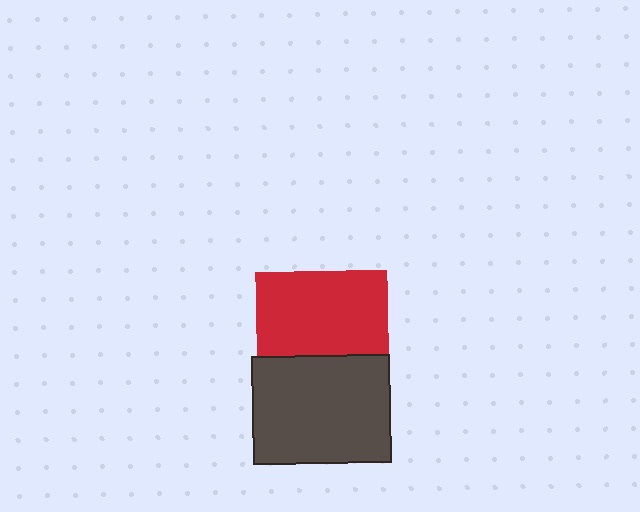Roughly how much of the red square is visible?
About half of it is visible (roughly 64%).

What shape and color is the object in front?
The object in front is a dark gray rectangle.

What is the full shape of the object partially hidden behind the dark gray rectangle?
The partially hidden object is a red square.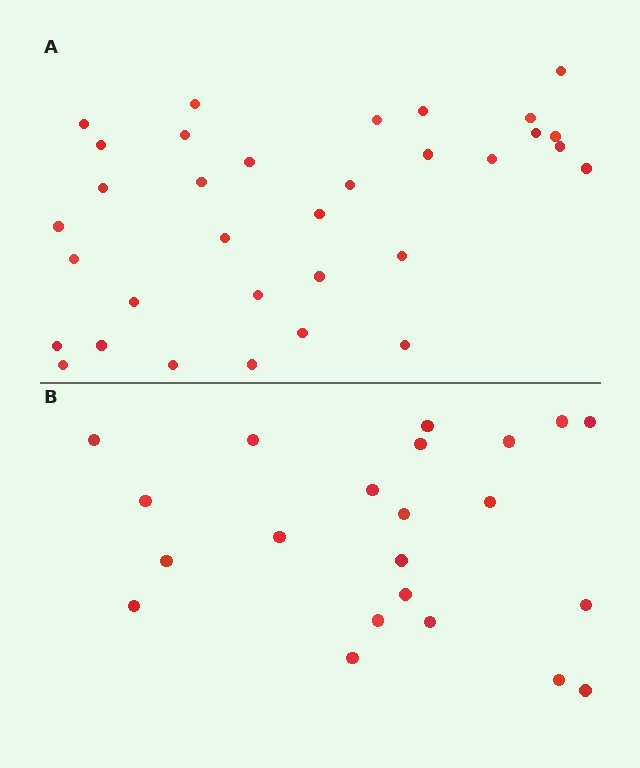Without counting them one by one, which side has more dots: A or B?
Region A (the top region) has more dots.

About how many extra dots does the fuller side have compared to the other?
Region A has roughly 12 or so more dots than region B.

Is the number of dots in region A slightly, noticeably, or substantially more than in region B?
Region A has substantially more. The ratio is roughly 1.5 to 1.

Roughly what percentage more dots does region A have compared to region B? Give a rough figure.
About 50% more.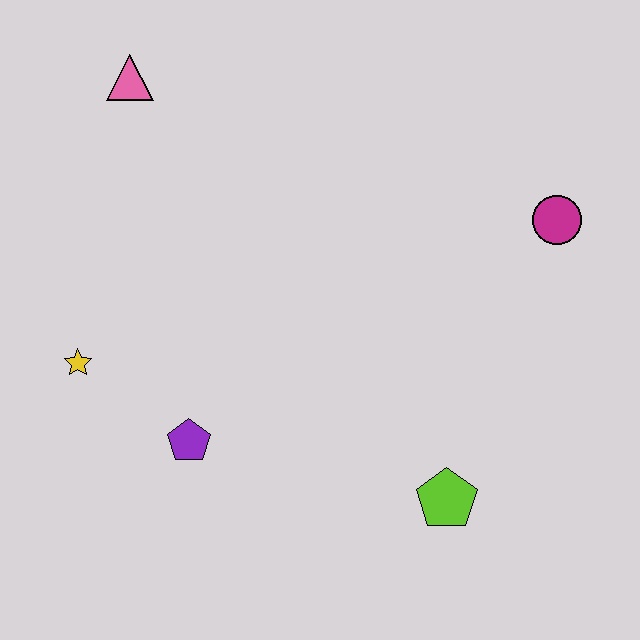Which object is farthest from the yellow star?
The magenta circle is farthest from the yellow star.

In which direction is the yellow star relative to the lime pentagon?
The yellow star is to the left of the lime pentagon.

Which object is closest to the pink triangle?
The yellow star is closest to the pink triangle.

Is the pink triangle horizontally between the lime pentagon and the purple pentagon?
No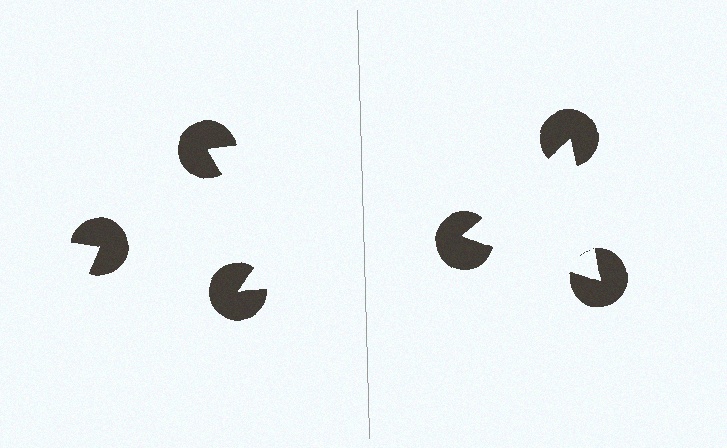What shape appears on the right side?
An illusory triangle.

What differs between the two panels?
The pac-man discs are positioned identically on both sides; only the wedge orientations differ. On the right they align to a triangle; on the left they are misaligned.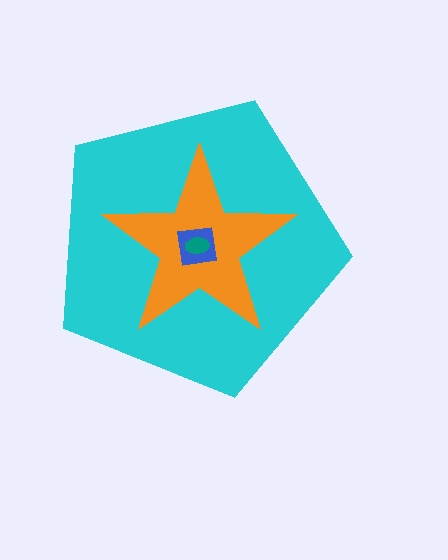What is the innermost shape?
The teal ellipse.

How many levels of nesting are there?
4.